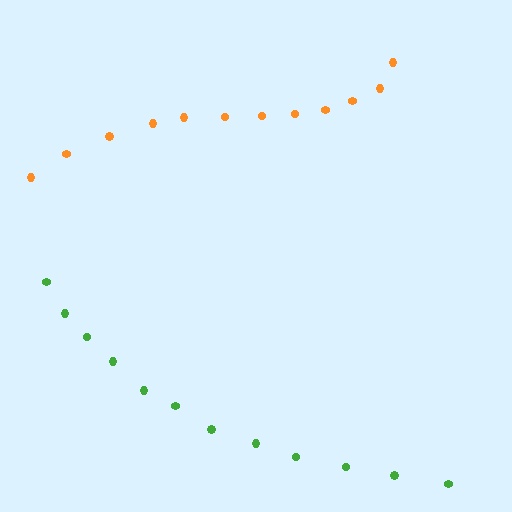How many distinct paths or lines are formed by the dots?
There are 2 distinct paths.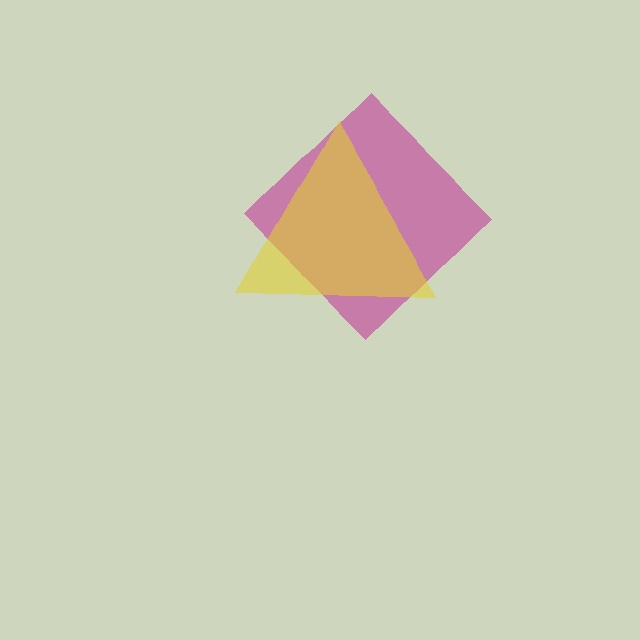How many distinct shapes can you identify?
There are 2 distinct shapes: a magenta diamond, a yellow triangle.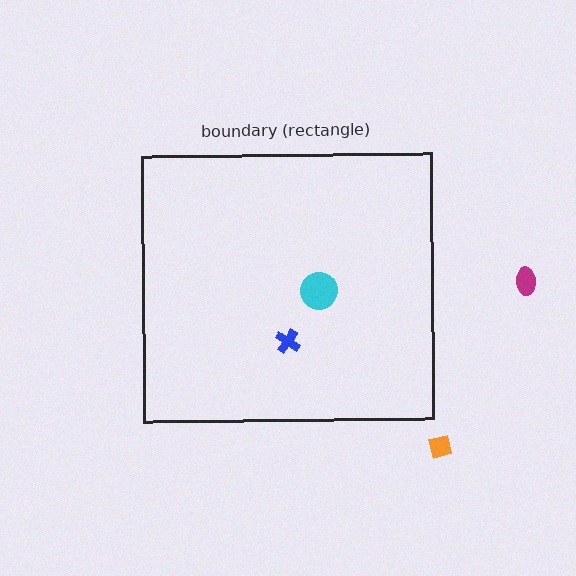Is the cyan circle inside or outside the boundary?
Inside.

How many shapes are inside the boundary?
2 inside, 2 outside.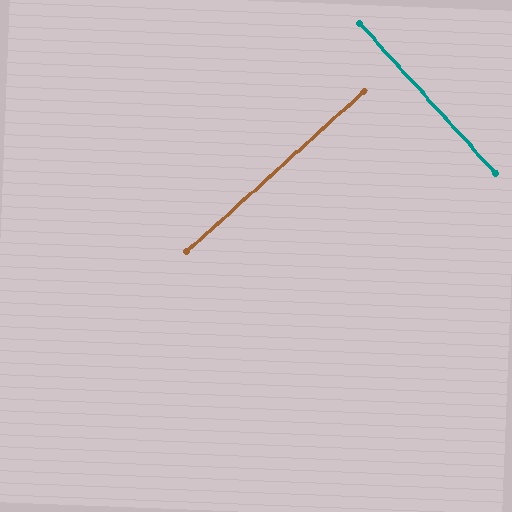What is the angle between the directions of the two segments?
Approximately 90 degrees.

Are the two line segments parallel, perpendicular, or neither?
Perpendicular — they meet at approximately 90°.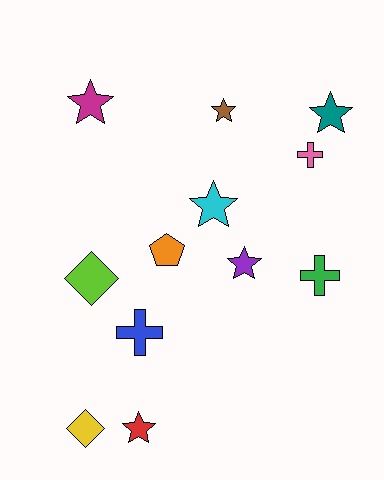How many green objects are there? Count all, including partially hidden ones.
There is 1 green object.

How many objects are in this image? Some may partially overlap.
There are 12 objects.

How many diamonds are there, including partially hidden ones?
There are 2 diamonds.